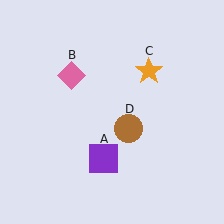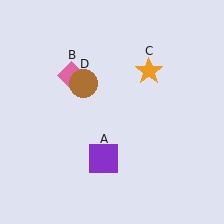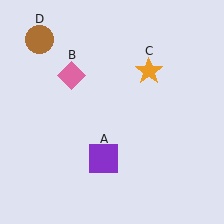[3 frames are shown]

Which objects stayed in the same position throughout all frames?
Purple square (object A) and pink diamond (object B) and orange star (object C) remained stationary.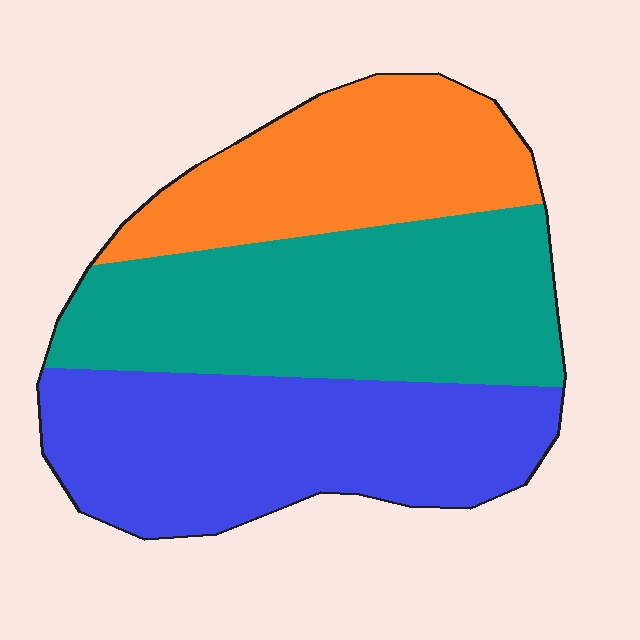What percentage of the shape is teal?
Teal takes up about three eighths (3/8) of the shape.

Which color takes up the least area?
Orange, at roughly 25%.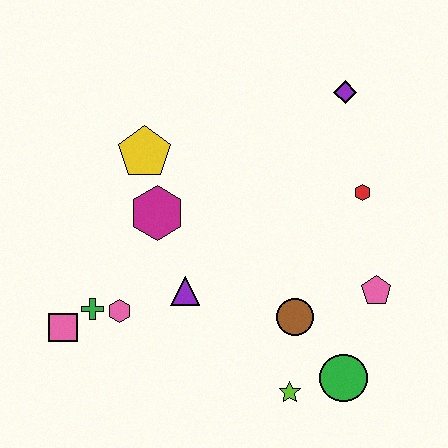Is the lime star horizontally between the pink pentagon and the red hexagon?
No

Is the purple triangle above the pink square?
Yes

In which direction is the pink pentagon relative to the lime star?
The pink pentagon is above the lime star.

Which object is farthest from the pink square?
The purple diamond is farthest from the pink square.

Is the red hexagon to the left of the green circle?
No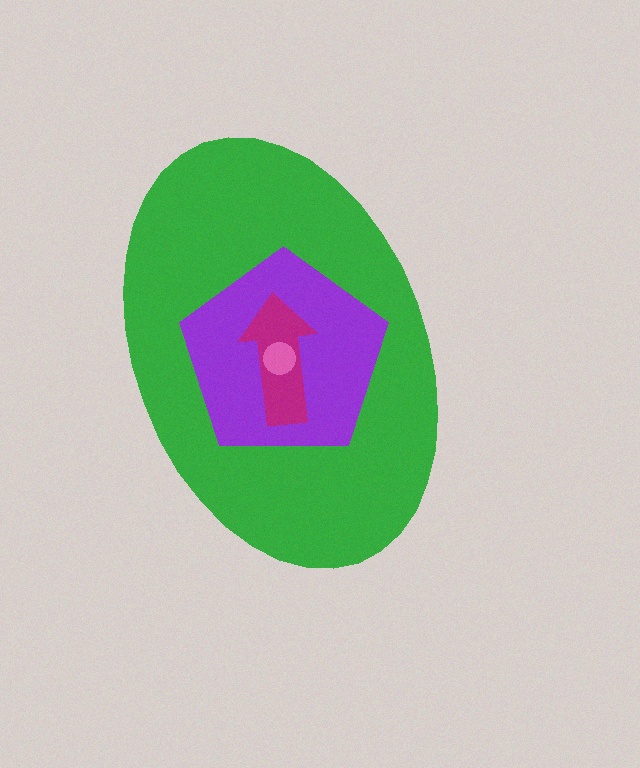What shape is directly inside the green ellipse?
The purple pentagon.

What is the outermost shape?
The green ellipse.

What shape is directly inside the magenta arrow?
The pink circle.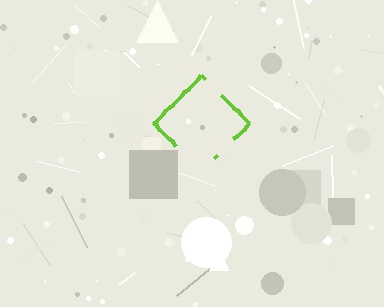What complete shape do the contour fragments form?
The contour fragments form a diamond.